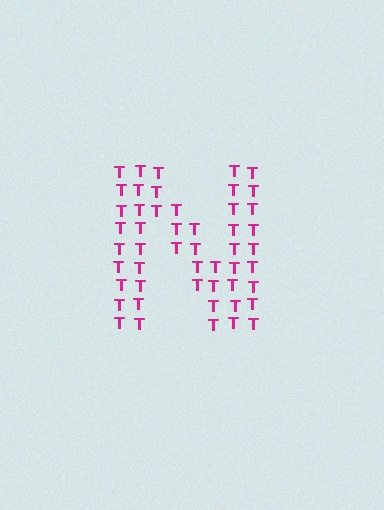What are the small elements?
The small elements are letter T's.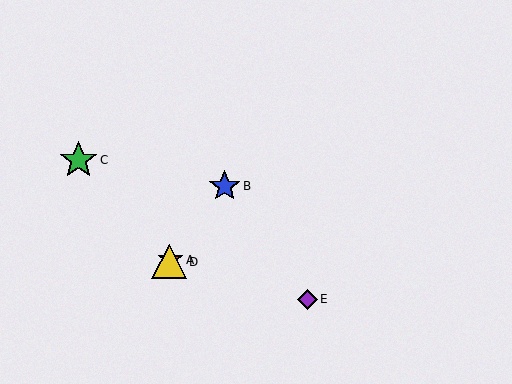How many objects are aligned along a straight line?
3 objects (A, B, D) are aligned along a straight line.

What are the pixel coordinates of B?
Object B is at (225, 186).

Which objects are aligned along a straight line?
Objects A, B, D are aligned along a straight line.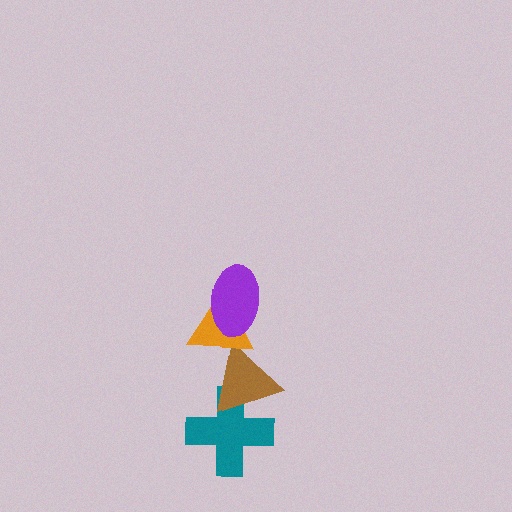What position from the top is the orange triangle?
The orange triangle is 2nd from the top.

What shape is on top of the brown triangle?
The orange triangle is on top of the brown triangle.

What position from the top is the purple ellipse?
The purple ellipse is 1st from the top.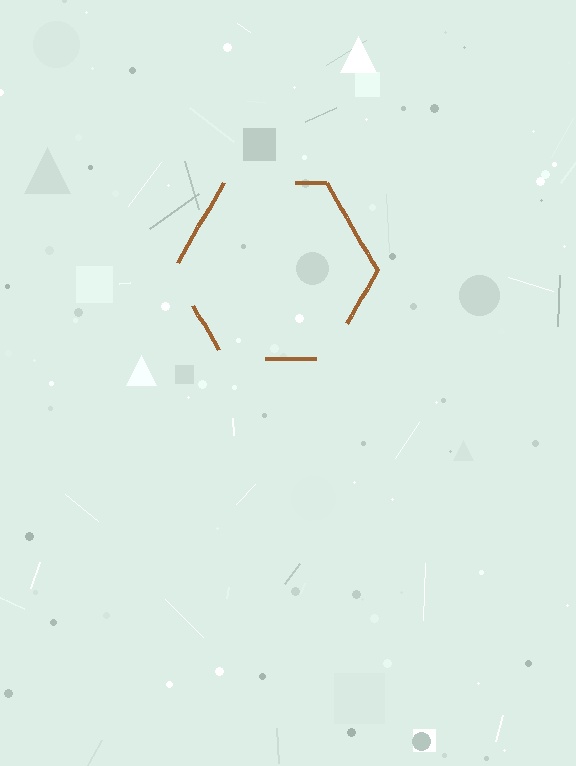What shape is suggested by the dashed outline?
The dashed outline suggests a hexagon.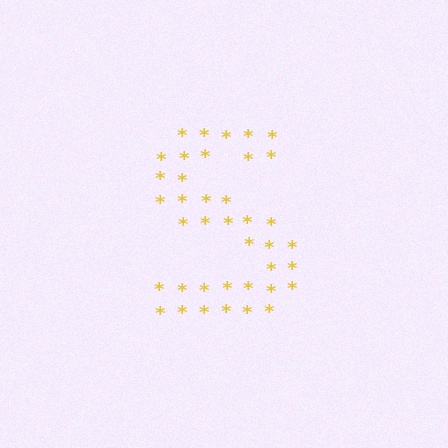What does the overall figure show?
The overall figure shows the letter S.